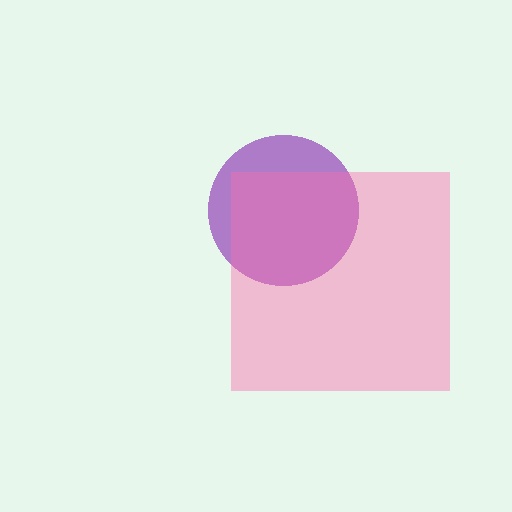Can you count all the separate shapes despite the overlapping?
Yes, there are 2 separate shapes.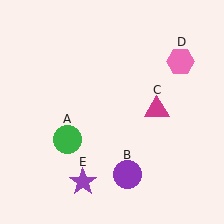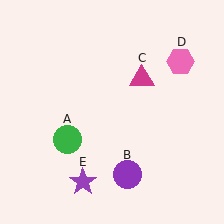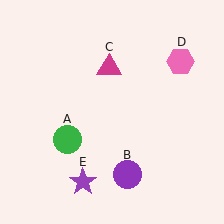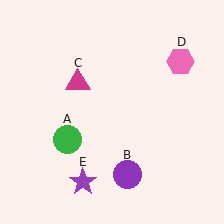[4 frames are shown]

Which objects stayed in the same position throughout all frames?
Green circle (object A) and purple circle (object B) and pink hexagon (object D) and purple star (object E) remained stationary.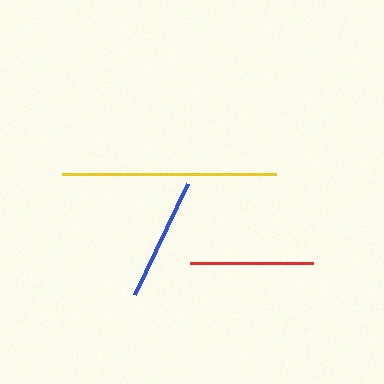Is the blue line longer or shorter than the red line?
The red line is longer than the blue line.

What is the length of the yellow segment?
The yellow segment is approximately 214 pixels long.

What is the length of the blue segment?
The blue segment is approximately 123 pixels long.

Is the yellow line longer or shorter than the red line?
The yellow line is longer than the red line.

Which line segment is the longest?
The yellow line is the longest at approximately 214 pixels.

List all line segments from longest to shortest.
From longest to shortest: yellow, red, blue.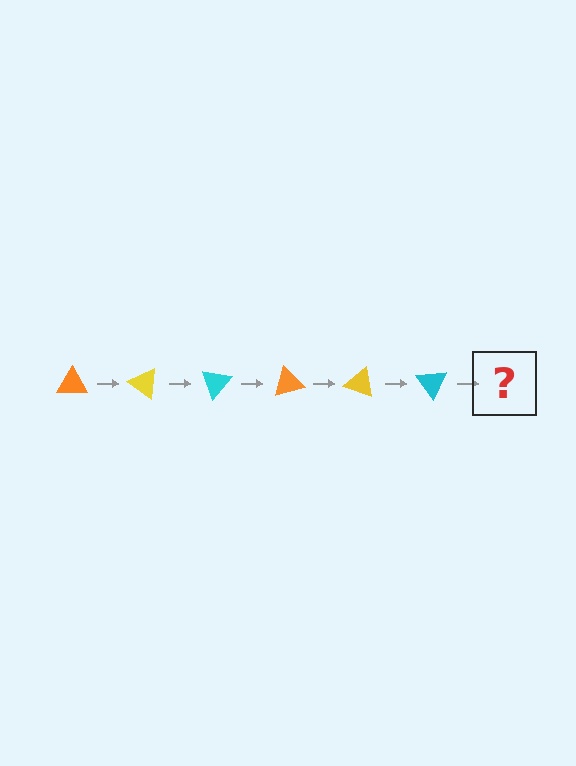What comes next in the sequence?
The next element should be an orange triangle, rotated 210 degrees from the start.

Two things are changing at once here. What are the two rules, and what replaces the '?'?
The two rules are that it rotates 35 degrees each step and the color cycles through orange, yellow, and cyan. The '?' should be an orange triangle, rotated 210 degrees from the start.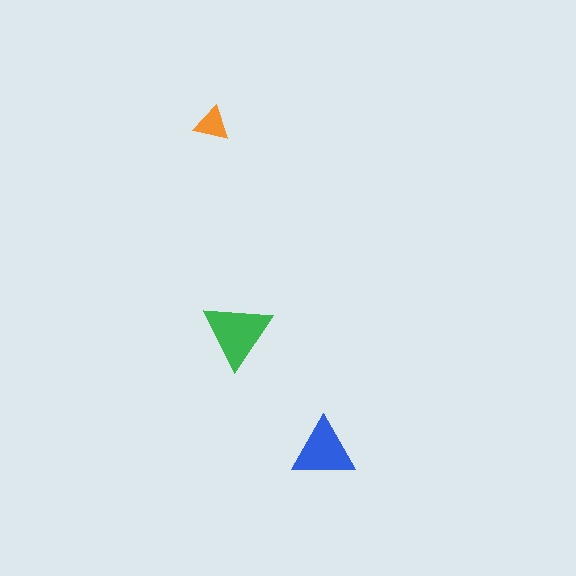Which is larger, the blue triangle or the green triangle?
The green one.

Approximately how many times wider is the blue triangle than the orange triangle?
About 2 times wider.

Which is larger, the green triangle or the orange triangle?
The green one.